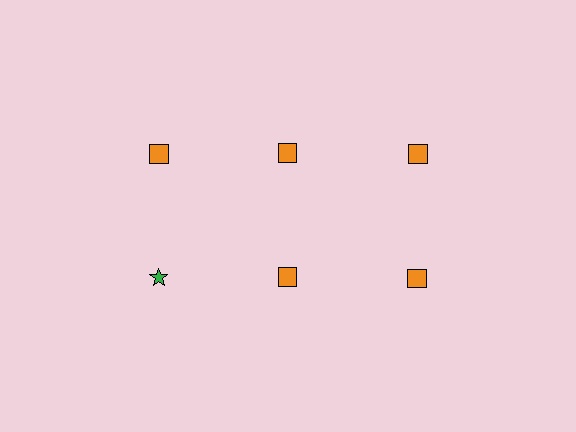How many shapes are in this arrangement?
There are 6 shapes arranged in a grid pattern.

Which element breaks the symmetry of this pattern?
The green star in the second row, leftmost column breaks the symmetry. All other shapes are orange squares.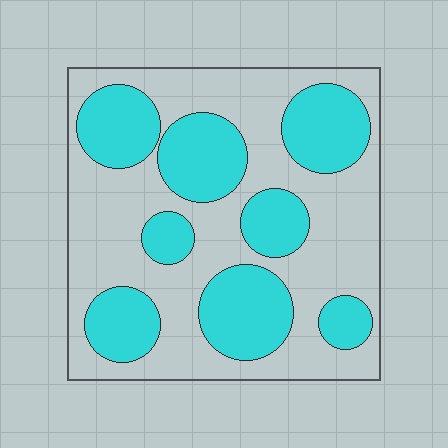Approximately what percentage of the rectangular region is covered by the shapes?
Approximately 40%.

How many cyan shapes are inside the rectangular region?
8.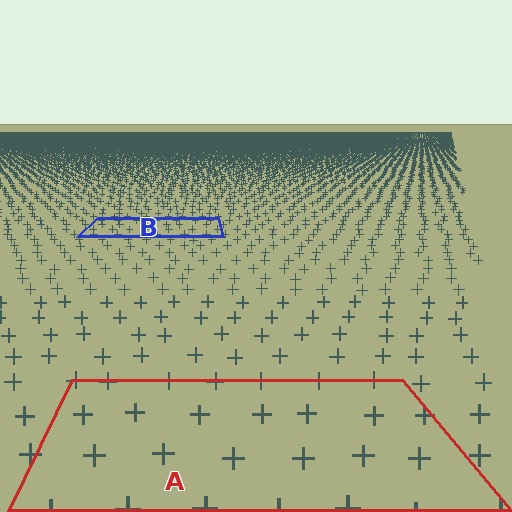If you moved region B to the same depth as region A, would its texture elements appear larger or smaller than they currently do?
They would appear larger. At a closer depth, the same texture elements are projected at a bigger on-screen size.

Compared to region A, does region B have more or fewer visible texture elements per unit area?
Region B has more texture elements per unit area — they are packed more densely because it is farther away.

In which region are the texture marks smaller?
The texture marks are smaller in region B, because it is farther away.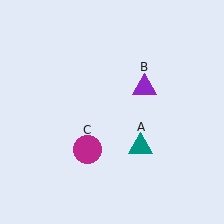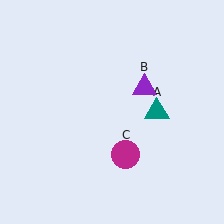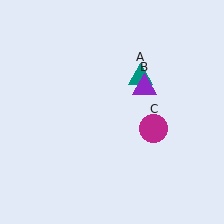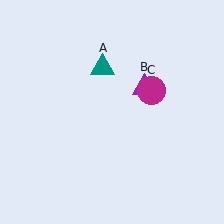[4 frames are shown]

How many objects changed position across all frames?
2 objects changed position: teal triangle (object A), magenta circle (object C).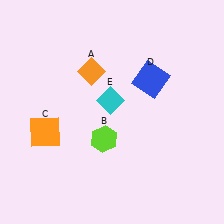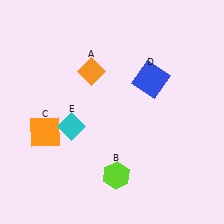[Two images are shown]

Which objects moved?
The objects that moved are: the lime hexagon (B), the cyan diamond (E).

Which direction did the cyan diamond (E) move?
The cyan diamond (E) moved left.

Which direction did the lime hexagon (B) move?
The lime hexagon (B) moved down.